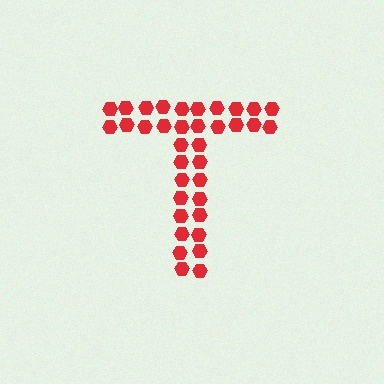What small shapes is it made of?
It is made of small hexagons.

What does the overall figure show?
The overall figure shows the letter T.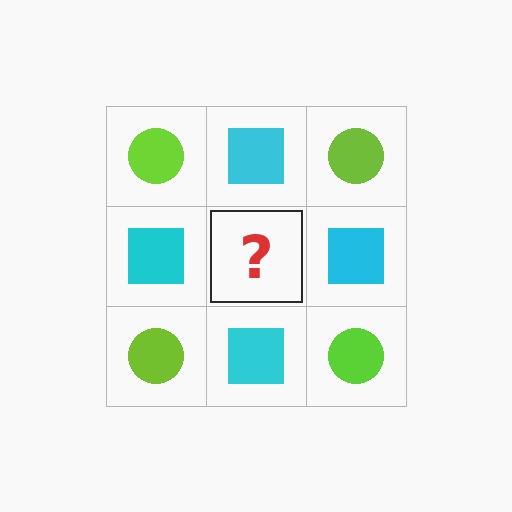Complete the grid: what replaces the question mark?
The question mark should be replaced with a lime circle.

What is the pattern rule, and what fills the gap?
The rule is that it alternates lime circle and cyan square in a checkerboard pattern. The gap should be filled with a lime circle.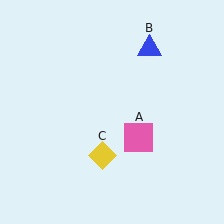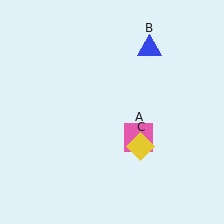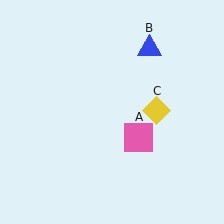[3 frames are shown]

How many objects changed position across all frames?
1 object changed position: yellow diamond (object C).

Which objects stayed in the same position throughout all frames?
Pink square (object A) and blue triangle (object B) remained stationary.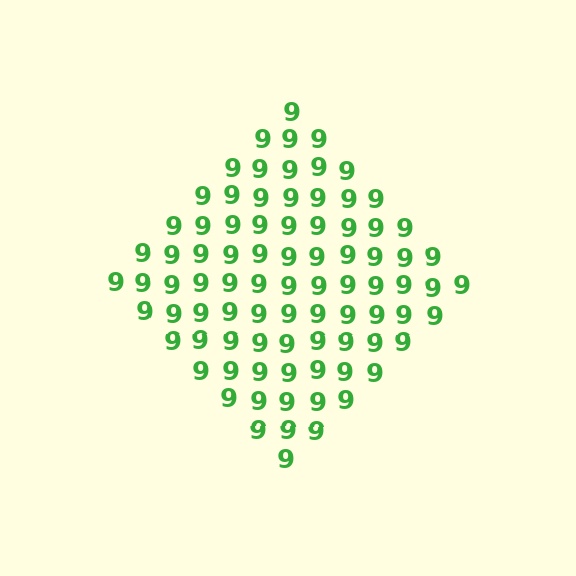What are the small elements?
The small elements are digit 9's.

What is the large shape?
The large shape is a diamond.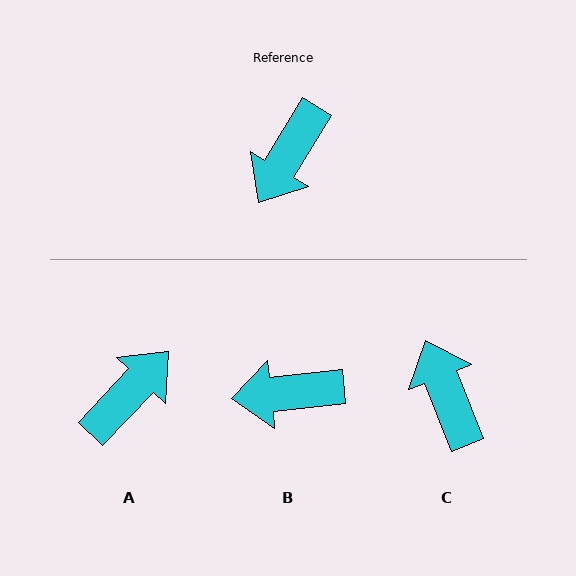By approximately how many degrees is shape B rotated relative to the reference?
Approximately 52 degrees clockwise.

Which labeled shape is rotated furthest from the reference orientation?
A, about 168 degrees away.